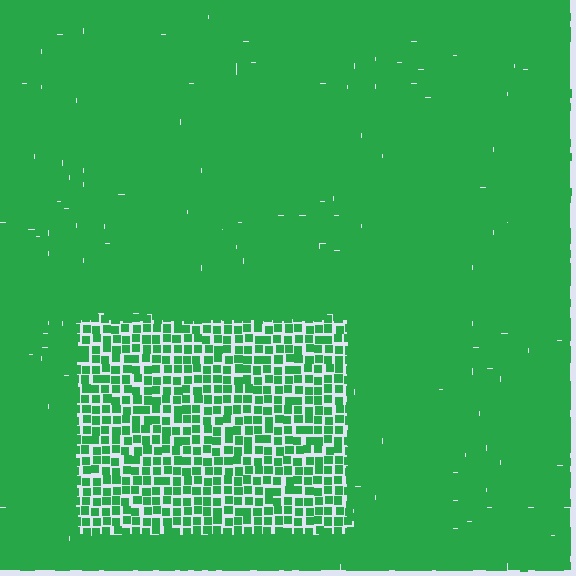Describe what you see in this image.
The image contains small green elements arranged at two different densities. A rectangle-shaped region is visible where the elements are less densely packed than the surrounding area.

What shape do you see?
I see a rectangle.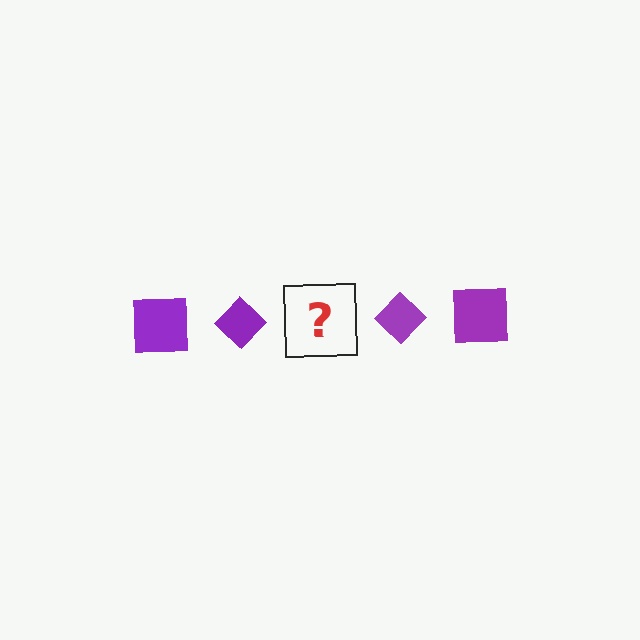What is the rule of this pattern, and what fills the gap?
The rule is that the pattern cycles through square, diamond shapes in purple. The gap should be filled with a purple square.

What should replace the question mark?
The question mark should be replaced with a purple square.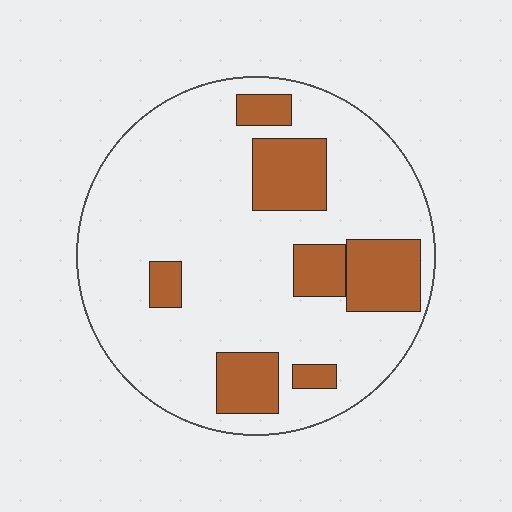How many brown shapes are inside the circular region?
7.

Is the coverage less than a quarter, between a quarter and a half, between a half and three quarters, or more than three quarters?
Less than a quarter.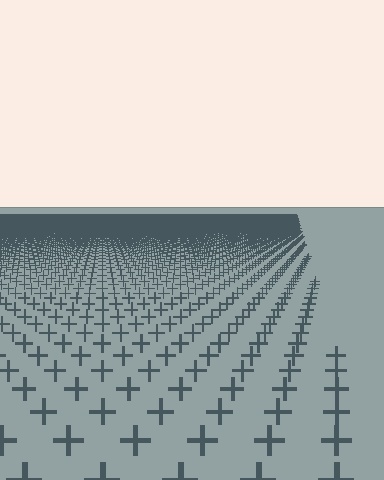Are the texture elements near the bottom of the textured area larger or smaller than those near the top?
Larger. Near the bottom, elements are closer to the viewer and appear at a bigger on-screen size.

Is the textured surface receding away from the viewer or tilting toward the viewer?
The surface is receding away from the viewer. Texture elements get smaller and denser toward the top.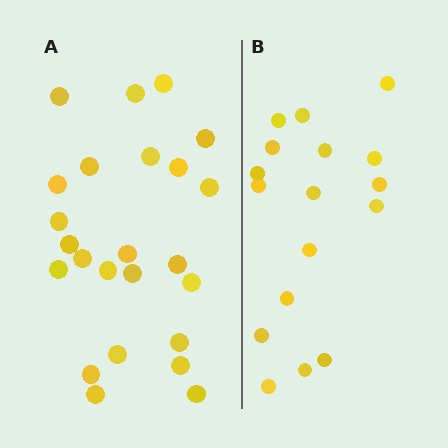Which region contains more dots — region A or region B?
Region A (the left region) has more dots.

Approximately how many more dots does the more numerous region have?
Region A has roughly 8 or so more dots than region B.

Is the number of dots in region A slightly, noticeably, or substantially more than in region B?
Region A has noticeably more, but not dramatically so. The ratio is roughly 1.4 to 1.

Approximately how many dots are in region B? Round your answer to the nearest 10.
About 20 dots. (The exact count is 17, which rounds to 20.)